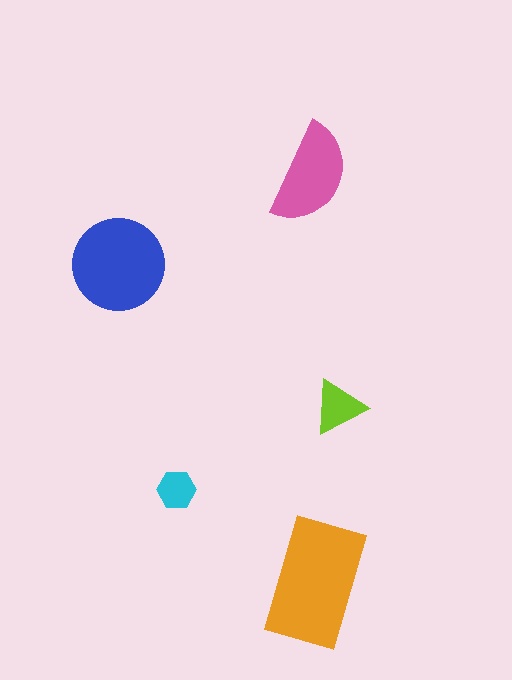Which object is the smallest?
The cyan hexagon.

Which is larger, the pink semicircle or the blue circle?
The blue circle.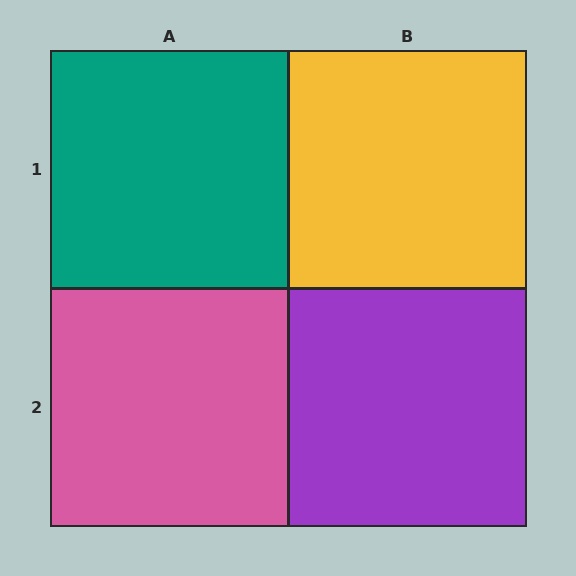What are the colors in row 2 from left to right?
Pink, purple.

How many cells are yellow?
1 cell is yellow.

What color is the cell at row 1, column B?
Yellow.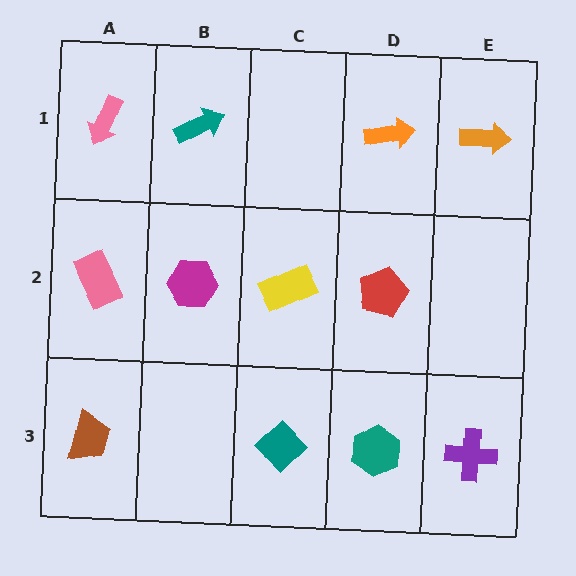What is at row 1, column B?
A teal arrow.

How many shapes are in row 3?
4 shapes.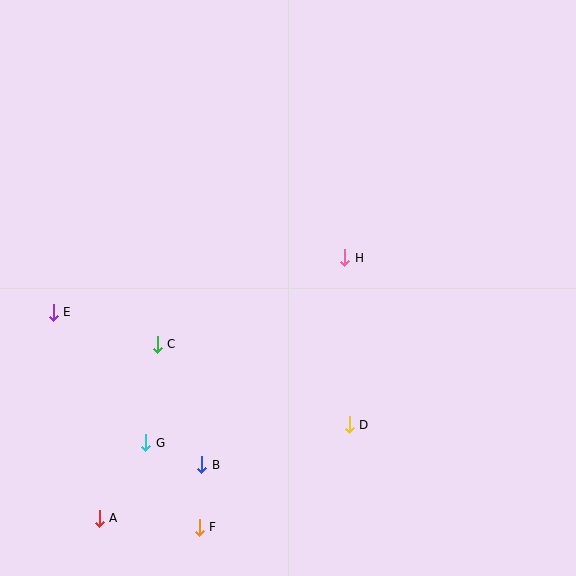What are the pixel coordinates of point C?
Point C is at (157, 344).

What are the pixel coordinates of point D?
Point D is at (349, 425).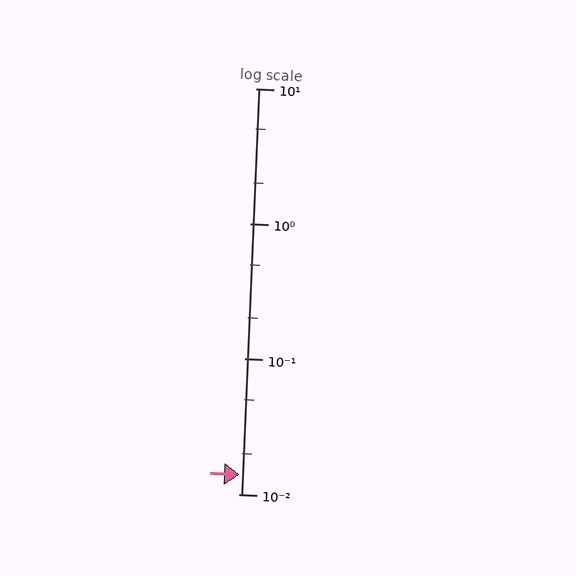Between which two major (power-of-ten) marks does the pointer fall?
The pointer is between 0.01 and 0.1.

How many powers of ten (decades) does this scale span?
The scale spans 3 decades, from 0.01 to 10.